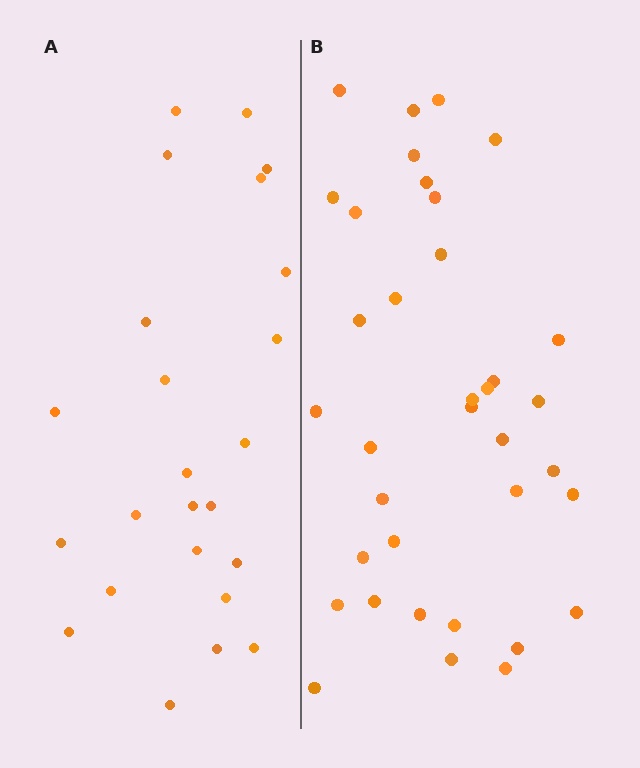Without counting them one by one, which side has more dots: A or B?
Region B (the right region) has more dots.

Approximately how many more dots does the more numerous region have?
Region B has roughly 12 or so more dots than region A.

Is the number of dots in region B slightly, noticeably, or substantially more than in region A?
Region B has substantially more. The ratio is roughly 1.5 to 1.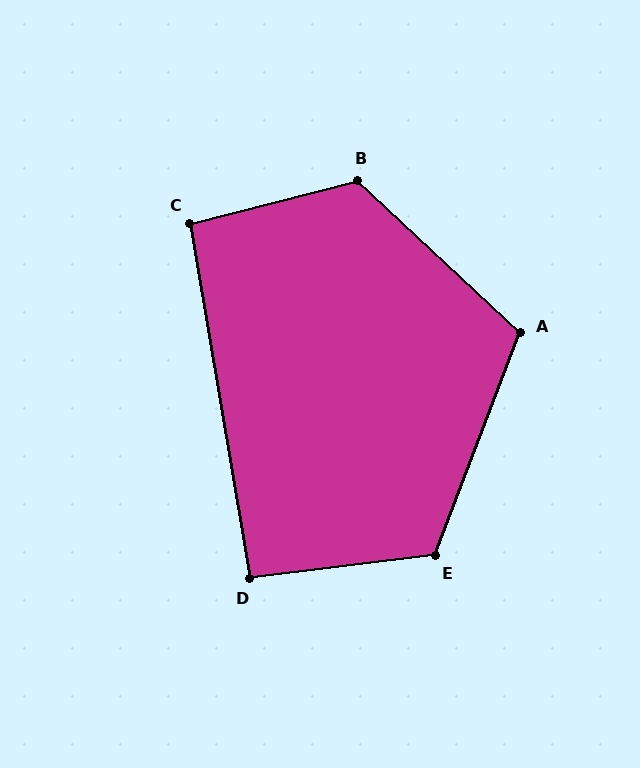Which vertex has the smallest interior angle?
D, at approximately 93 degrees.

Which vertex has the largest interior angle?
B, at approximately 123 degrees.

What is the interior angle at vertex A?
Approximately 112 degrees (obtuse).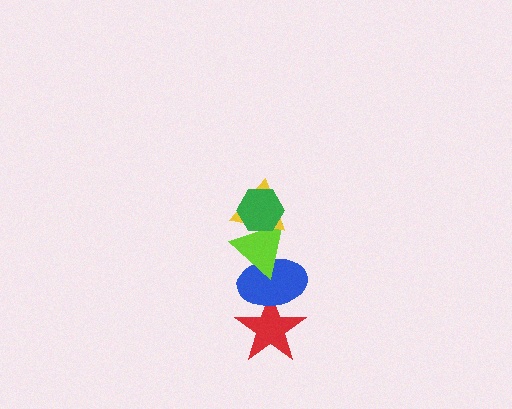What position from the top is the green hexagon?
The green hexagon is 1st from the top.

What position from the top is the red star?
The red star is 5th from the top.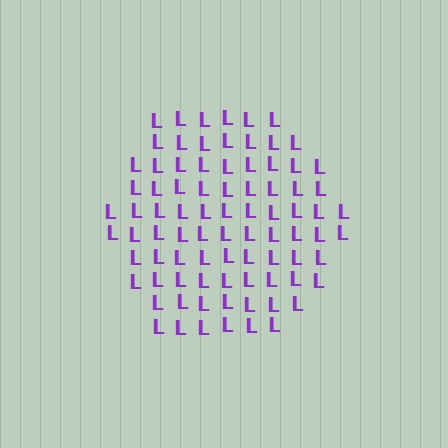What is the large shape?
The large shape is a hexagon.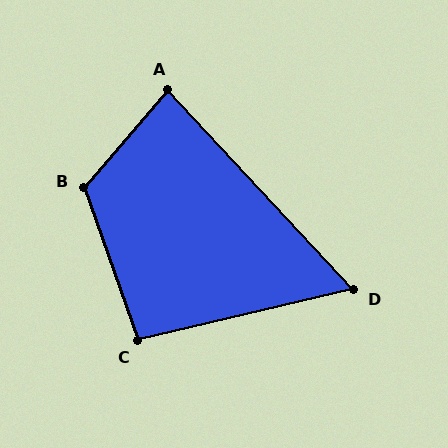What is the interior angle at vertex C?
Approximately 96 degrees (obtuse).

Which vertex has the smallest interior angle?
D, at approximately 60 degrees.